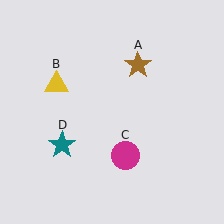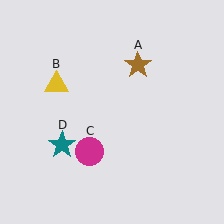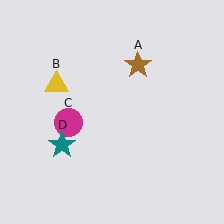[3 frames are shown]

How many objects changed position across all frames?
1 object changed position: magenta circle (object C).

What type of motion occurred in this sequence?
The magenta circle (object C) rotated clockwise around the center of the scene.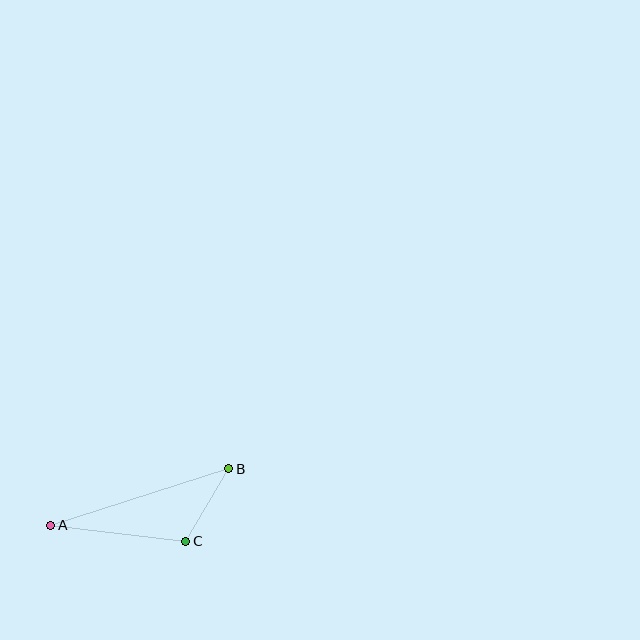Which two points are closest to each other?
Points B and C are closest to each other.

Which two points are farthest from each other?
Points A and B are farthest from each other.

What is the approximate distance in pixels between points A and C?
The distance between A and C is approximately 136 pixels.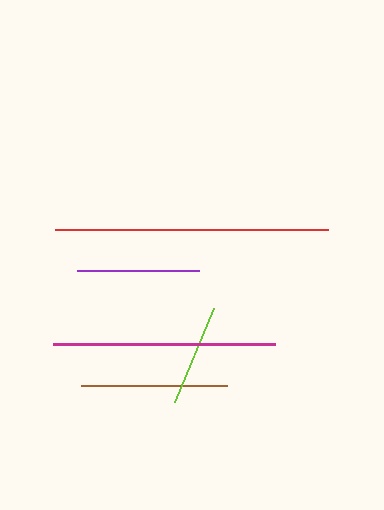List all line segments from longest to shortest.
From longest to shortest: red, magenta, brown, purple, lime.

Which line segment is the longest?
The red line is the longest at approximately 274 pixels.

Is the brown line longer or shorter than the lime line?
The brown line is longer than the lime line.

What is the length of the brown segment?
The brown segment is approximately 146 pixels long.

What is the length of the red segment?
The red segment is approximately 274 pixels long.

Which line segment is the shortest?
The lime line is the shortest at approximately 102 pixels.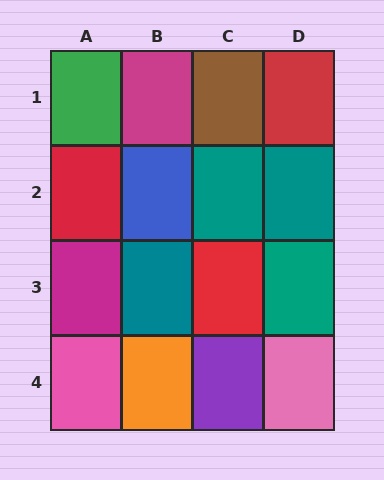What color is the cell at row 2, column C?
Teal.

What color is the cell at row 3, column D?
Teal.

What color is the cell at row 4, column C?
Purple.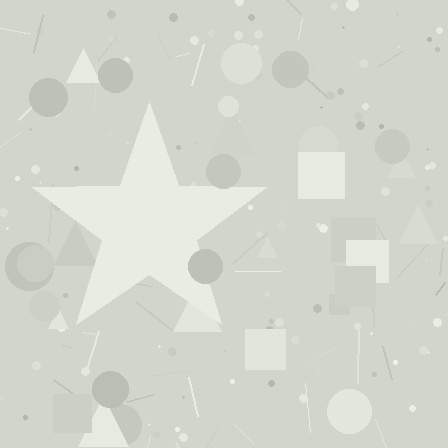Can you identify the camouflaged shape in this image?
The camouflaged shape is a star.